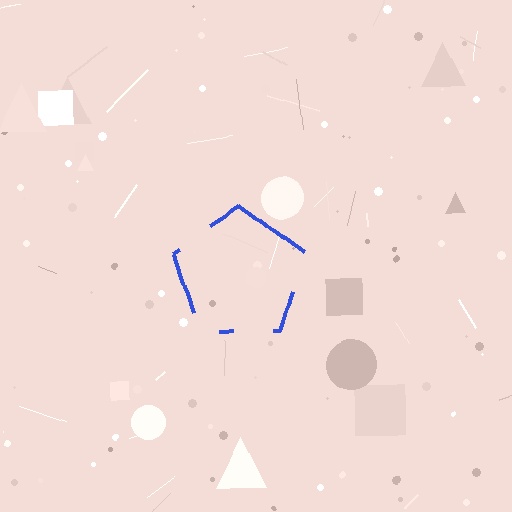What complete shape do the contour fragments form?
The contour fragments form a pentagon.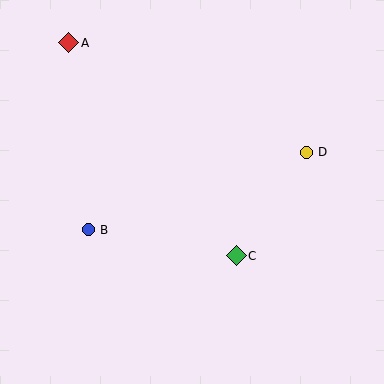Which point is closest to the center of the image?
Point C at (236, 256) is closest to the center.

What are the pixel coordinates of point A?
Point A is at (69, 43).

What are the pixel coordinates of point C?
Point C is at (236, 256).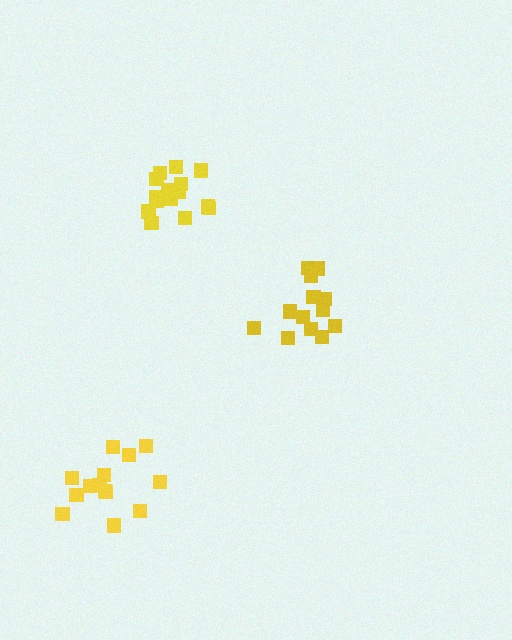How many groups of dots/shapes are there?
There are 3 groups.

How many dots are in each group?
Group 1: 13 dots, Group 2: 14 dots, Group 3: 16 dots (43 total).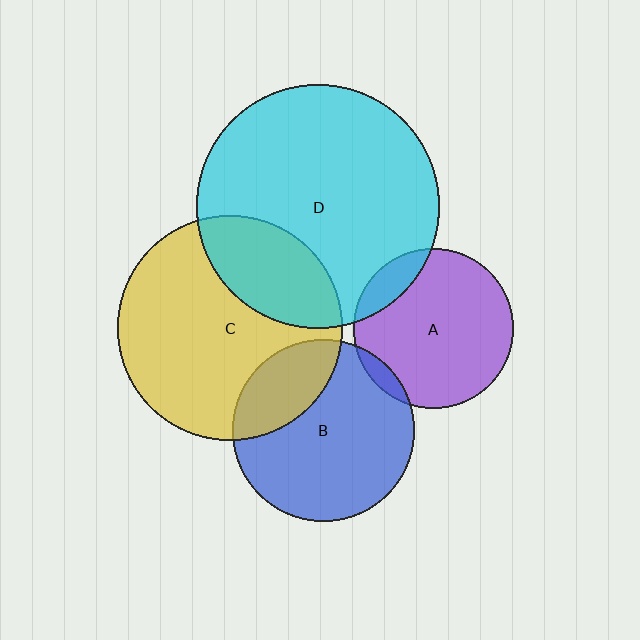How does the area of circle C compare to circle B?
Approximately 1.5 times.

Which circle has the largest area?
Circle D (cyan).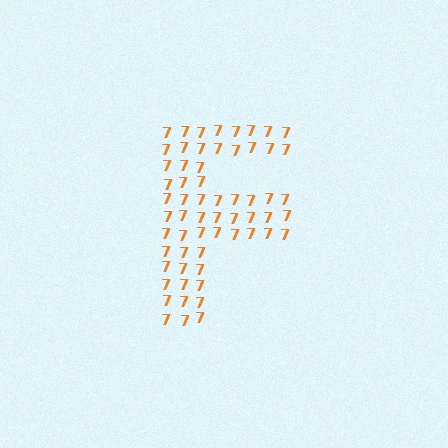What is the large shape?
The large shape is the letter F.